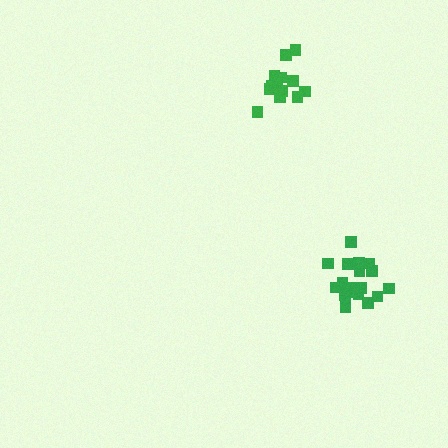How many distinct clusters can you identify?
There are 2 distinct clusters.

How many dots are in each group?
Group 1: 18 dots, Group 2: 16 dots (34 total).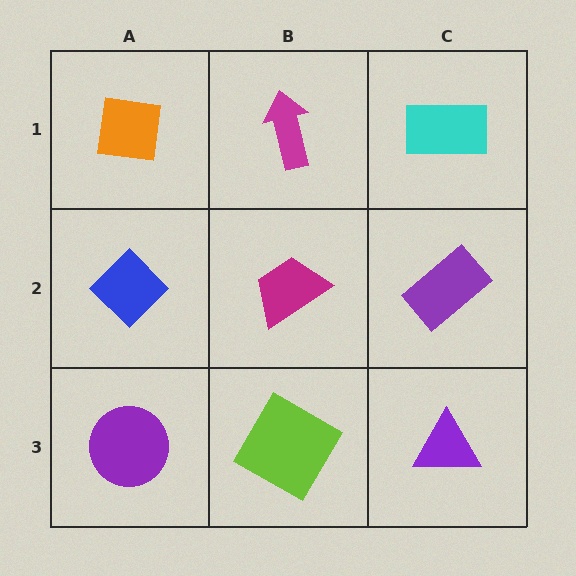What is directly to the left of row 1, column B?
An orange square.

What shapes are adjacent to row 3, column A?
A blue diamond (row 2, column A), a lime diamond (row 3, column B).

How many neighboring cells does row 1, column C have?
2.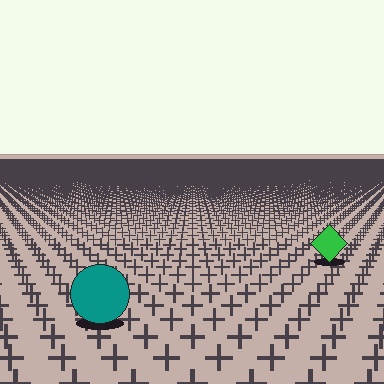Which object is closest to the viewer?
The teal circle is closest. The texture marks near it are larger and more spread out.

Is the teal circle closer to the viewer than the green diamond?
Yes. The teal circle is closer — you can tell from the texture gradient: the ground texture is coarser near it.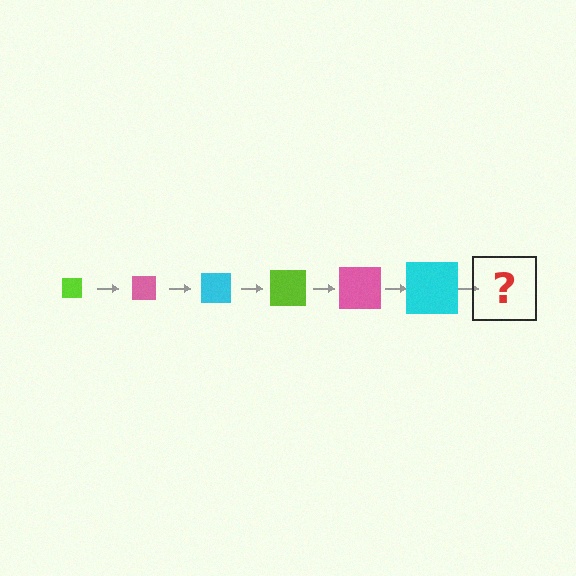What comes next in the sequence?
The next element should be a lime square, larger than the previous one.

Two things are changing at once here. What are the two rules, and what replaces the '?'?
The two rules are that the square grows larger each step and the color cycles through lime, pink, and cyan. The '?' should be a lime square, larger than the previous one.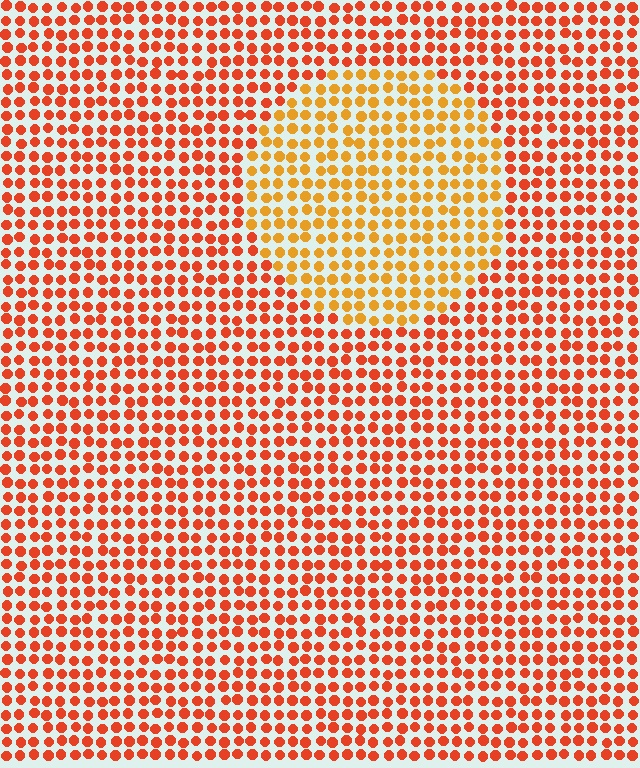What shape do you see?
I see a circle.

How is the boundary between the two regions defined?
The boundary is defined purely by a slight shift in hue (about 29 degrees). Spacing, size, and orientation are identical on both sides.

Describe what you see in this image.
The image is filled with small red elements in a uniform arrangement. A circle-shaped region is visible where the elements are tinted to a slightly different hue, forming a subtle color boundary.